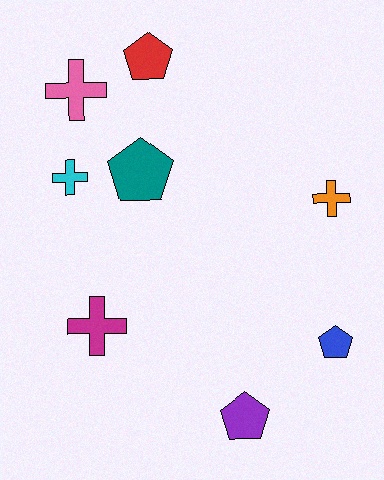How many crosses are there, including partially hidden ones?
There are 4 crosses.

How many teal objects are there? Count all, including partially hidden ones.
There is 1 teal object.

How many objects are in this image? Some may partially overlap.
There are 8 objects.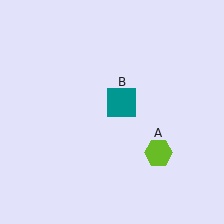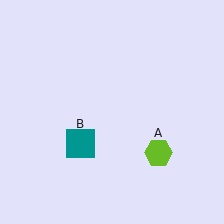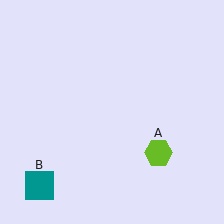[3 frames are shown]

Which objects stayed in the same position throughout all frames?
Lime hexagon (object A) remained stationary.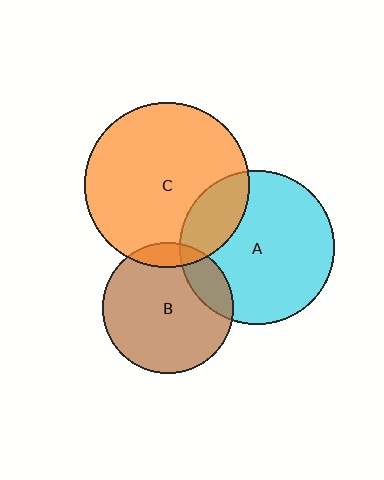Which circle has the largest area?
Circle C (orange).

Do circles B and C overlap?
Yes.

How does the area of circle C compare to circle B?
Approximately 1.6 times.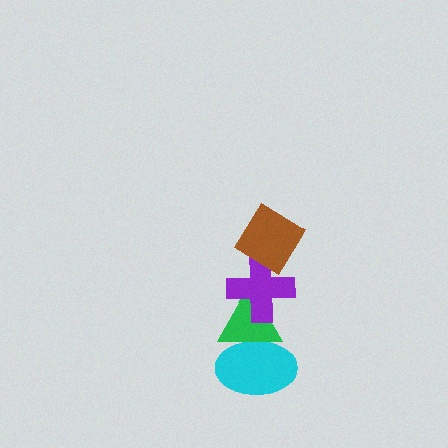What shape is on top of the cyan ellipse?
The green triangle is on top of the cyan ellipse.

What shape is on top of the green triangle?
The purple cross is on top of the green triangle.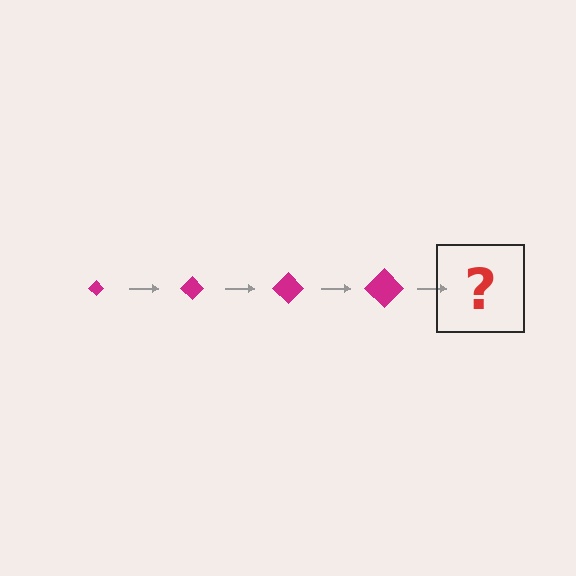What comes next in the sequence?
The next element should be a magenta diamond, larger than the previous one.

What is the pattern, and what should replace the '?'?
The pattern is that the diamond gets progressively larger each step. The '?' should be a magenta diamond, larger than the previous one.